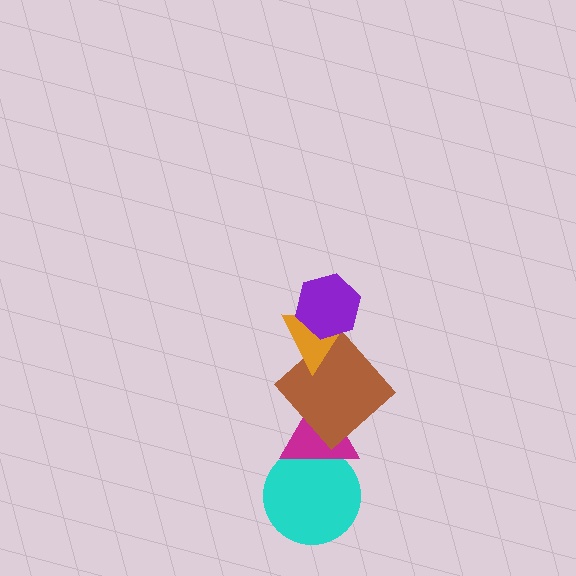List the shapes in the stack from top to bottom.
From top to bottom: the purple hexagon, the orange triangle, the brown diamond, the magenta triangle, the cyan circle.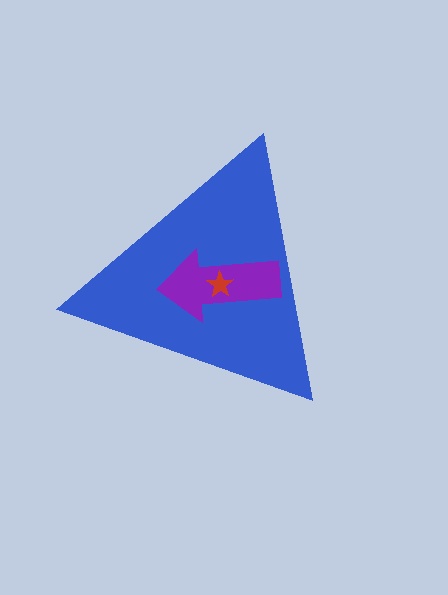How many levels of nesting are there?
3.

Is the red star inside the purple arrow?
Yes.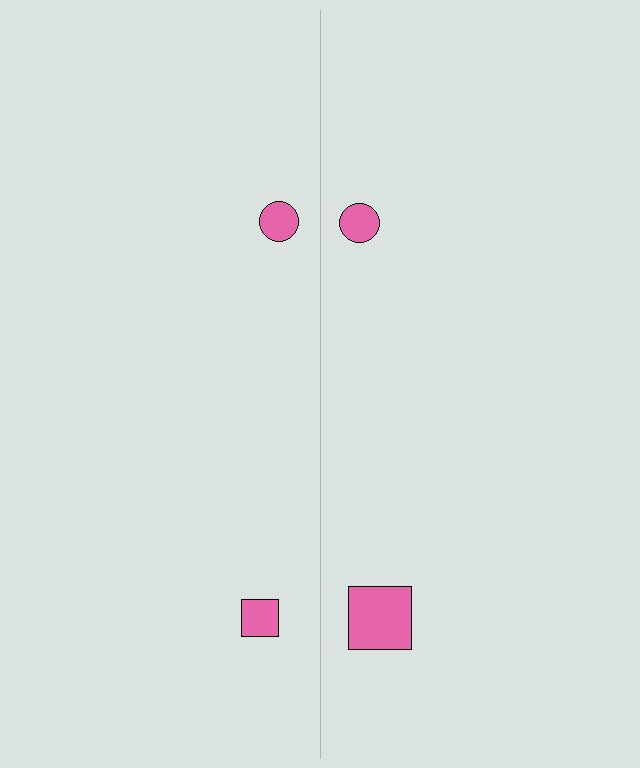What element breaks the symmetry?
The pink square on the right side has a different size than its mirror counterpart.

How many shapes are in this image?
There are 4 shapes in this image.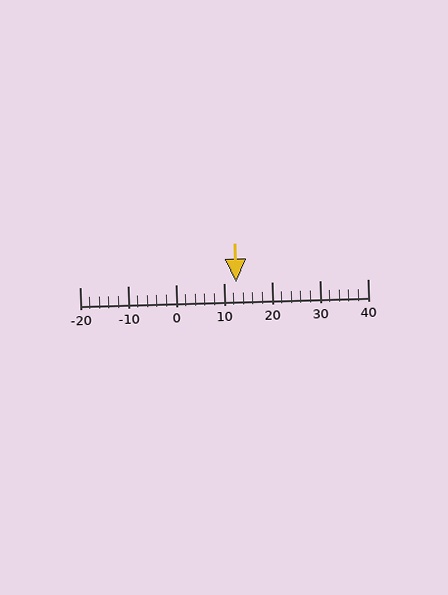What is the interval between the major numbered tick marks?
The major tick marks are spaced 10 units apart.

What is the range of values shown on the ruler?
The ruler shows values from -20 to 40.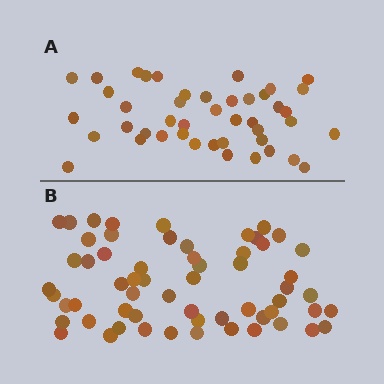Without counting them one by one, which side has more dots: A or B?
Region B (the bottom region) has more dots.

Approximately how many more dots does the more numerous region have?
Region B has approximately 15 more dots than region A.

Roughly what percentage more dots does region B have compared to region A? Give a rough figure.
About 35% more.